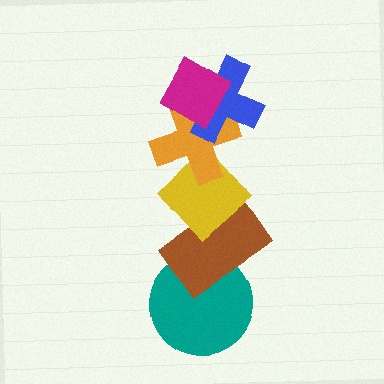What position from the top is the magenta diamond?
The magenta diamond is 1st from the top.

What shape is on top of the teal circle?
The brown rectangle is on top of the teal circle.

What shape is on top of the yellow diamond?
The orange cross is on top of the yellow diamond.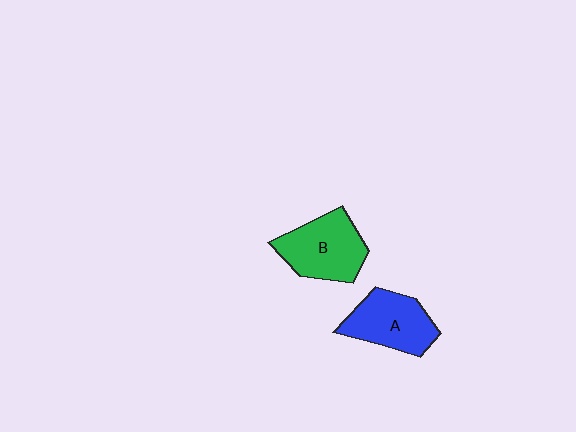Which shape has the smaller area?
Shape A (blue).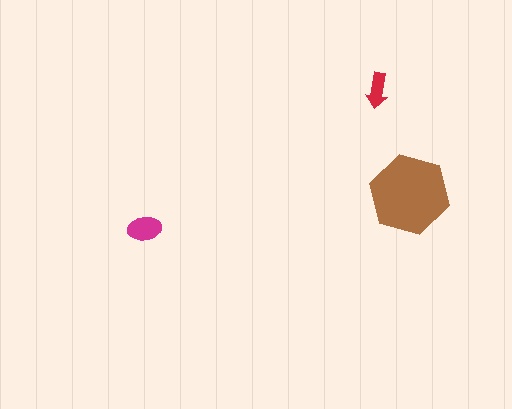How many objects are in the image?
There are 3 objects in the image.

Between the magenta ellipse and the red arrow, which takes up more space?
The magenta ellipse.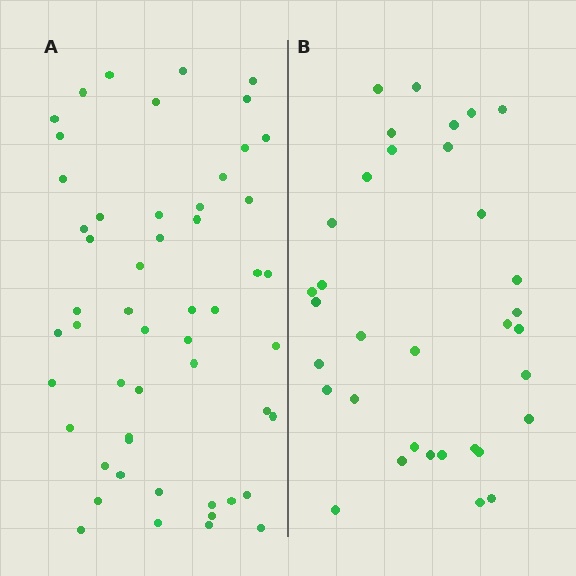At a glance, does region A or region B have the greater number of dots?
Region A (the left region) has more dots.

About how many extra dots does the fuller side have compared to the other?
Region A has approximately 20 more dots than region B.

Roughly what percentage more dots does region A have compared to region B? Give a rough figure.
About 55% more.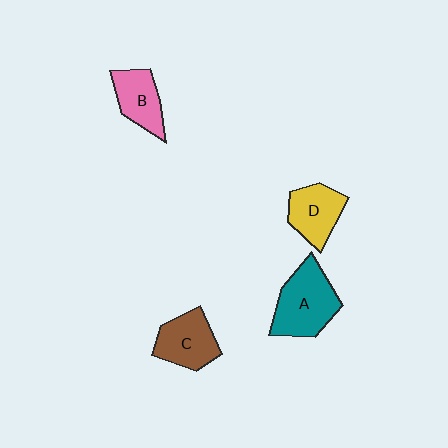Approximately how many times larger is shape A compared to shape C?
Approximately 1.3 times.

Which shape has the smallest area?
Shape B (pink).